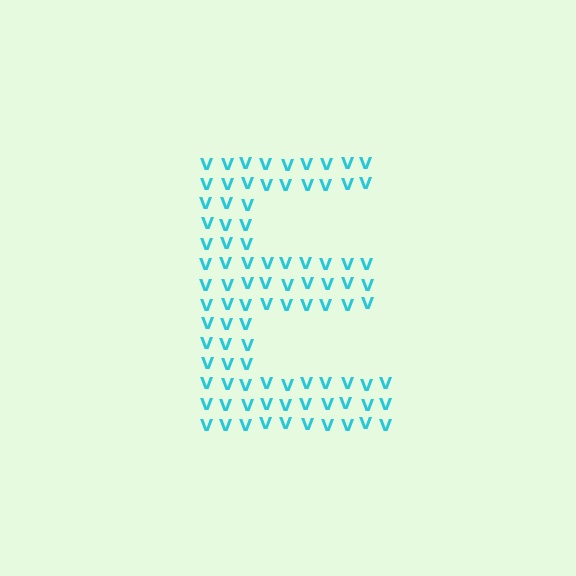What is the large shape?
The large shape is the letter E.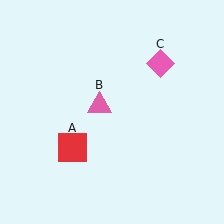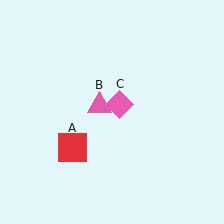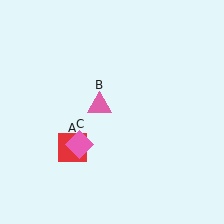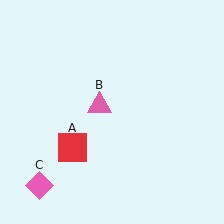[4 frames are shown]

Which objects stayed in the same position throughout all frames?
Red square (object A) and pink triangle (object B) remained stationary.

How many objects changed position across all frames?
1 object changed position: pink diamond (object C).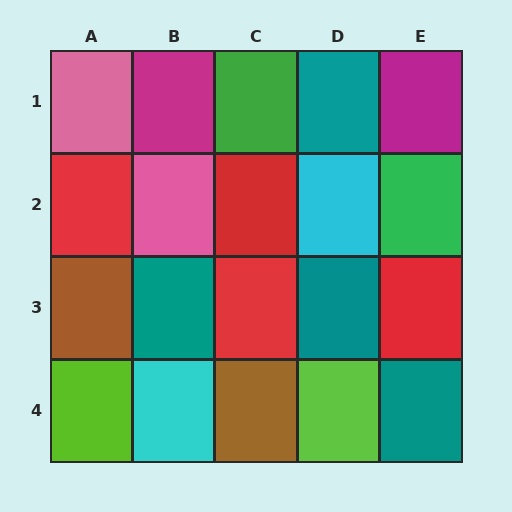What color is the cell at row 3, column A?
Brown.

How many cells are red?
4 cells are red.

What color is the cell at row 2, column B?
Pink.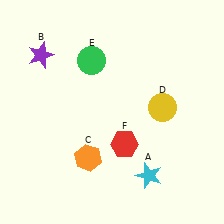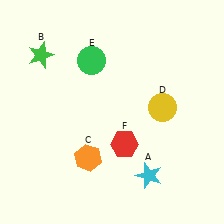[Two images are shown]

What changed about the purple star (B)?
In Image 1, B is purple. In Image 2, it changed to green.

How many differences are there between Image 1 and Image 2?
There is 1 difference between the two images.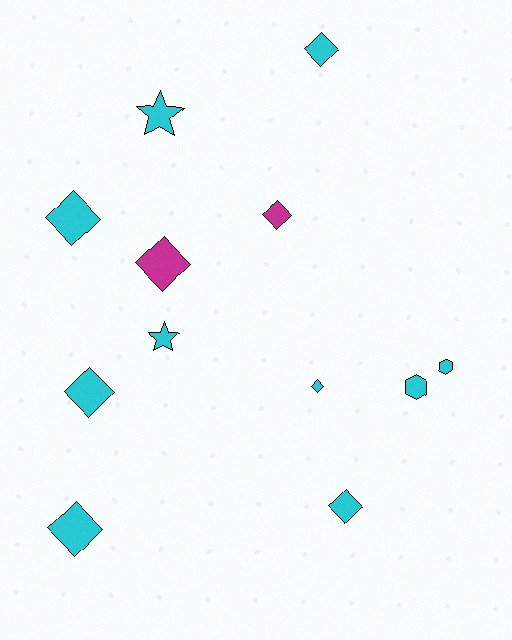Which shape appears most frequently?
Diamond, with 8 objects.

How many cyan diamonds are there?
There are 6 cyan diamonds.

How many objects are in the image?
There are 12 objects.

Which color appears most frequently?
Cyan, with 10 objects.